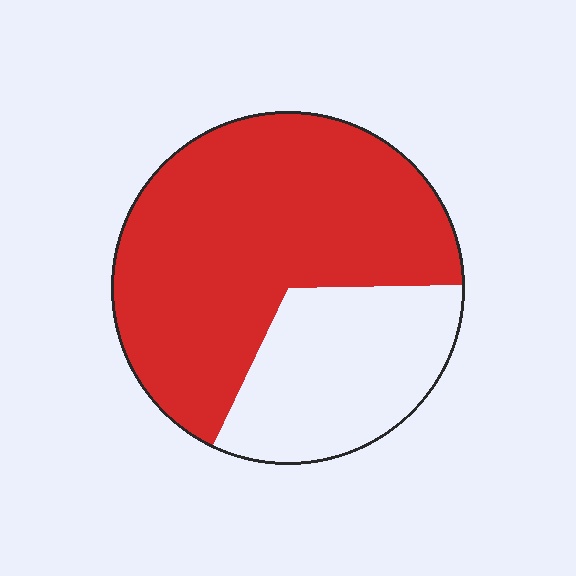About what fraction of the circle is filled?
About two thirds (2/3).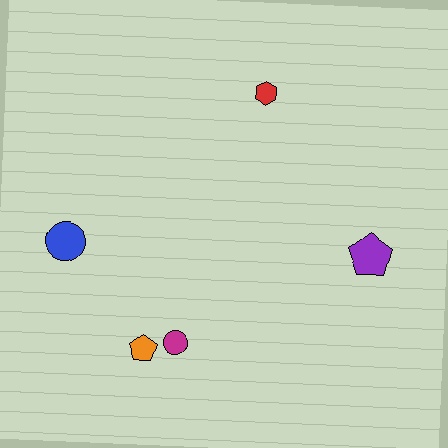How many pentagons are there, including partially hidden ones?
There are 2 pentagons.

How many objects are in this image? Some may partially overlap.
There are 5 objects.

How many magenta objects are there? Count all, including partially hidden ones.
There is 1 magenta object.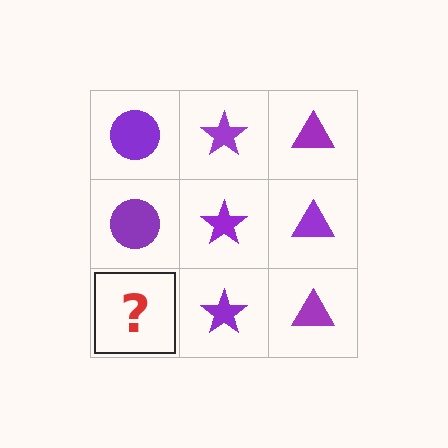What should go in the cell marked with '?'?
The missing cell should contain a purple circle.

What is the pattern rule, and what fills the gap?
The rule is that each column has a consistent shape. The gap should be filled with a purple circle.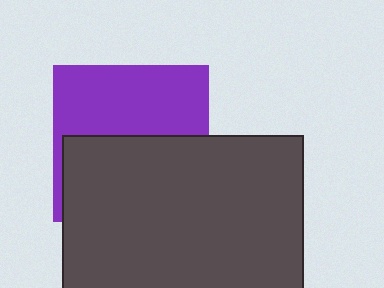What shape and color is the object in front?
The object in front is a dark gray rectangle.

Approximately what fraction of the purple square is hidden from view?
Roughly 52% of the purple square is hidden behind the dark gray rectangle.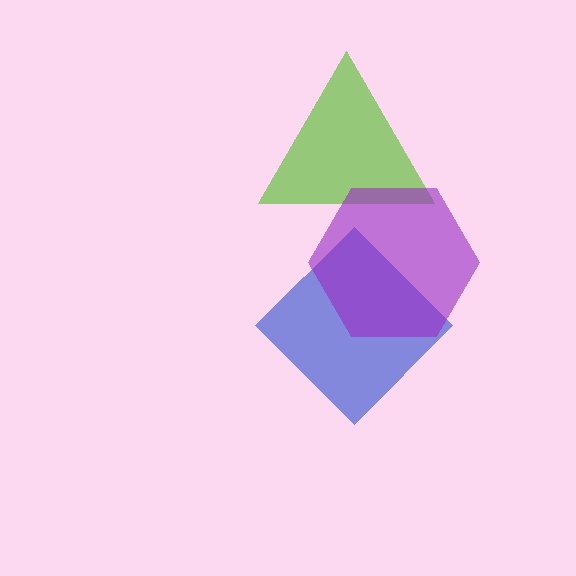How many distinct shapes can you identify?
There are 3 distinct shapes: a lime triangle, a blue diamond, a purple hexagon.